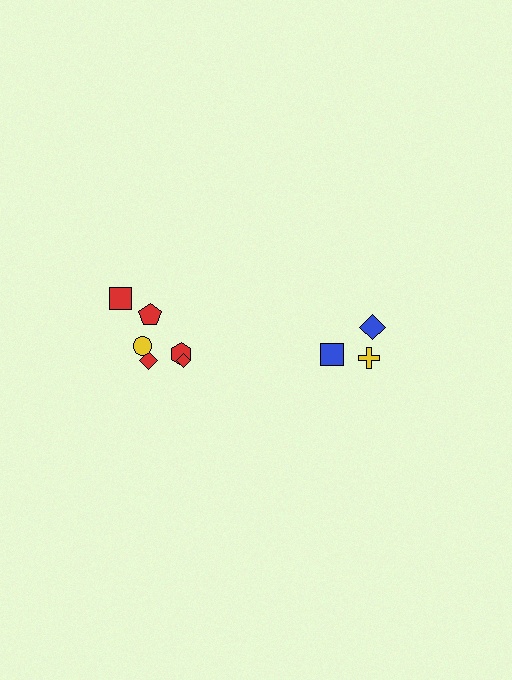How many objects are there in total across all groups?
There are 9 objects.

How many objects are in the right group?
There are 3 objects.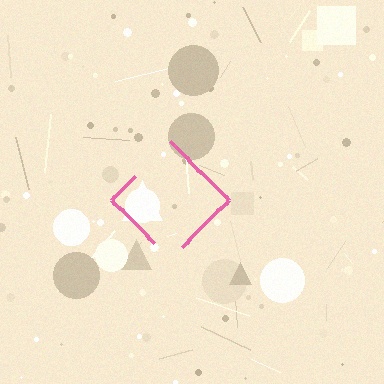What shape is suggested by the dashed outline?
The dashed outline suggests a diamond.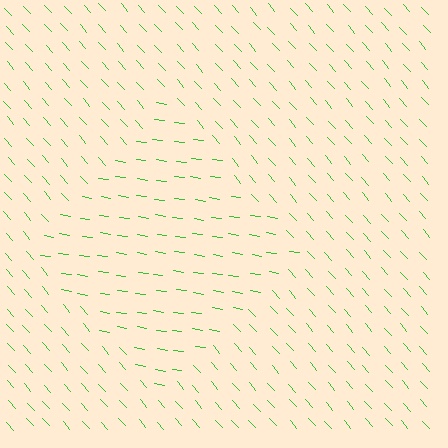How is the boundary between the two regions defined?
The boundary is defined purely by a change in line orientation (approximately 40 degrees difference). All lines are the same color and thickness.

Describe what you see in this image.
The image is filled with small green line segments. A diamond region in the image has lines oriented differently from the surrounding lines, creating a visible texture boundary.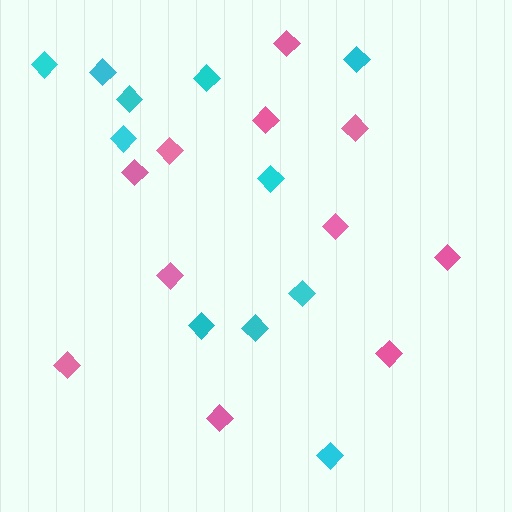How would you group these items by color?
There are 2 groups: one group of cyan diamonds (11) and one group of pink diamonds (11).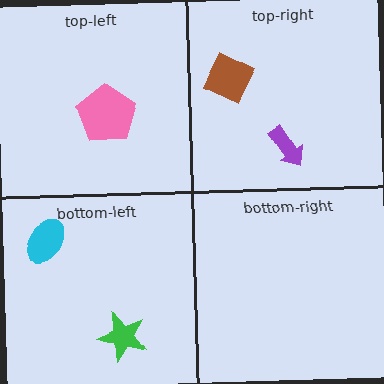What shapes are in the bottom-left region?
The cyan ellipse, the green star.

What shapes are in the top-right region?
The purple arrow, the brown diamond.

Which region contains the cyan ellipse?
The bottom-left region.